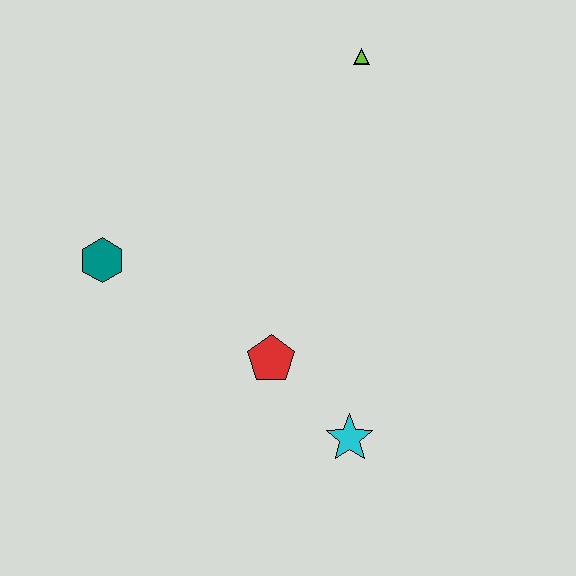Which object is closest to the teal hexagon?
The red pentagon is closest to the teal hexagon.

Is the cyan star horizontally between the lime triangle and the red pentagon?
Yes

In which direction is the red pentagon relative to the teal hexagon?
The red pentagon is to the right of the teal hexagon.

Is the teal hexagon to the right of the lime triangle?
No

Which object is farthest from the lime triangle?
The cyan star is farthest from the lime triangle.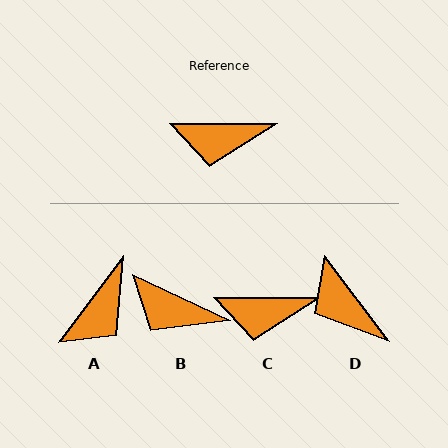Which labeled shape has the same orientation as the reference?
C.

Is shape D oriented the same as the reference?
No, it is off by about 53 degrees.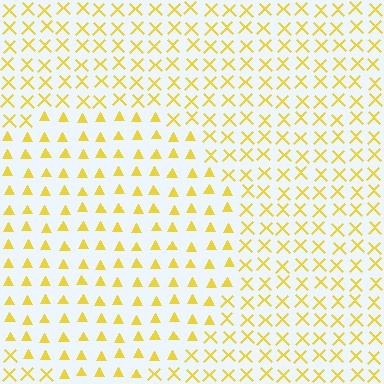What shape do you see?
I see a circle.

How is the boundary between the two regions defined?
The boundary is defined by a change in element shape: triangles inside vs. X marks outside. All elements share the same color and spacing.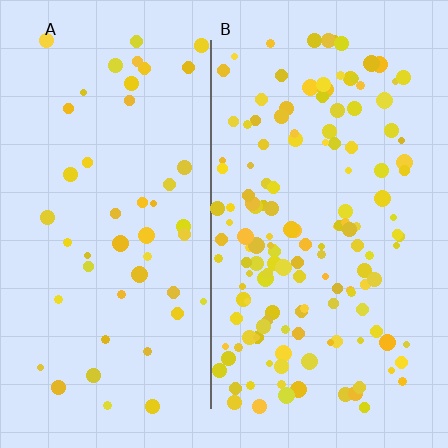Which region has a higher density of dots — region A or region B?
B (the right).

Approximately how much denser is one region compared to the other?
Approximately 3.1× — region B over region A.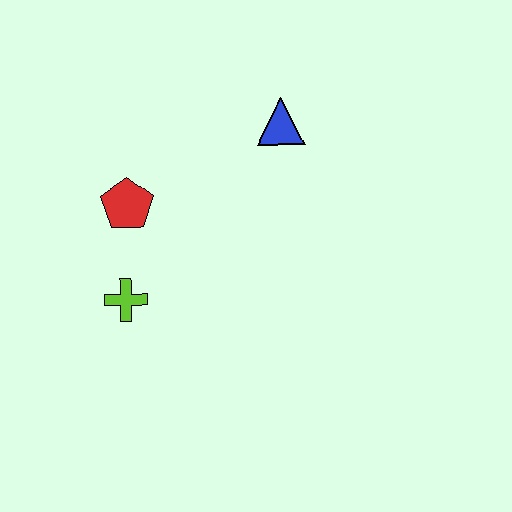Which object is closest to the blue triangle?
The red pentagon is closest to the blue triangle.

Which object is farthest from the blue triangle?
The lime cross is farthest from the blue triangle.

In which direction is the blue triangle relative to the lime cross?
The blue triangle is above the lime cross.